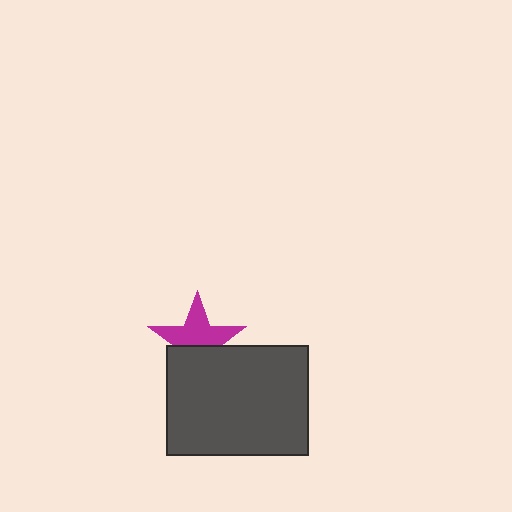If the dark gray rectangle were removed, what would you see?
You would see the complete magenta star.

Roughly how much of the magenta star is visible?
About half of it is visible (roughly 59%).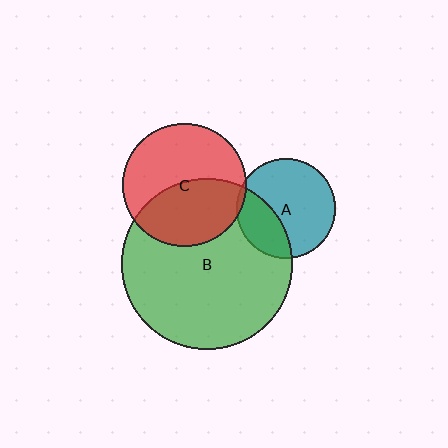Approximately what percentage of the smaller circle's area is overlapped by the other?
Approximately 45%.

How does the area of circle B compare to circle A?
Approximately 3.0 times.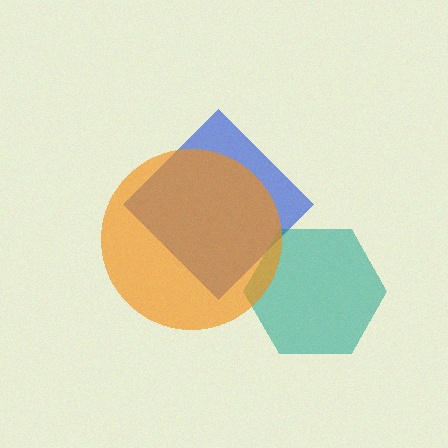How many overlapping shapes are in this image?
There are 3 overlapping shapes in the image.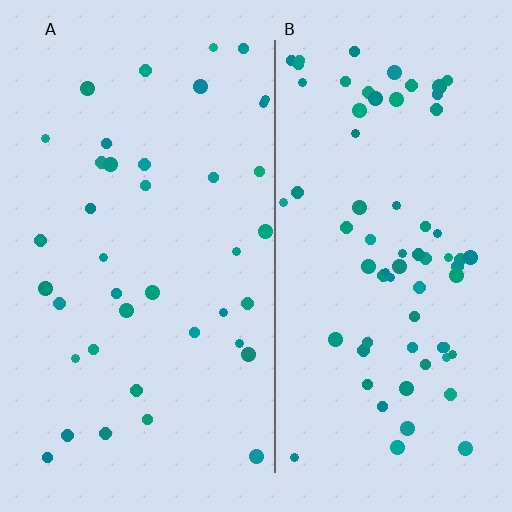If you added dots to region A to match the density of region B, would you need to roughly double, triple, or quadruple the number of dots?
Approximately double.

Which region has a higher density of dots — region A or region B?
B (the right).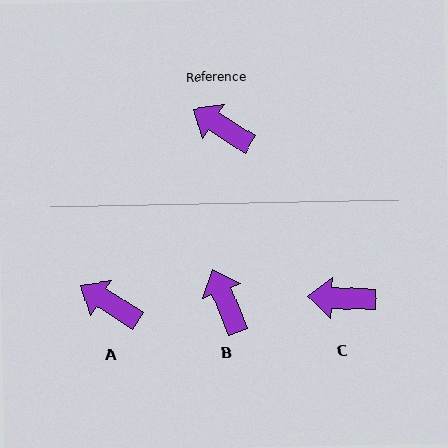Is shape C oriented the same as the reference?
No, it is off by about 30 degrees.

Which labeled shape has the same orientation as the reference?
A.